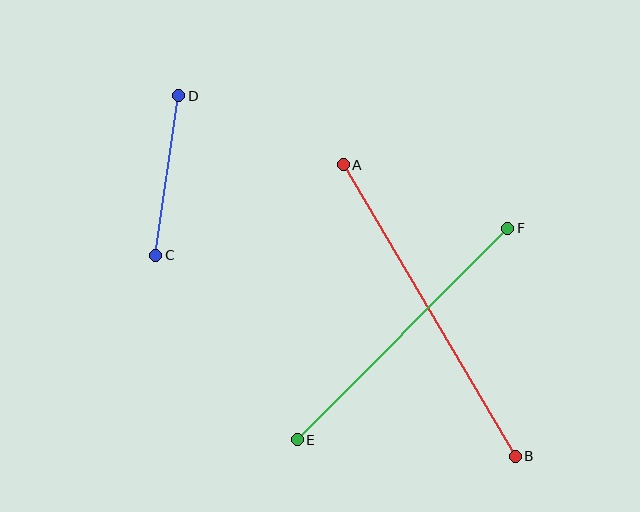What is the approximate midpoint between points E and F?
The midpoint is at approximately (403, 334) pixels.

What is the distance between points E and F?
The distance is approximately 298 pixels.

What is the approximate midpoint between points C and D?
The midpoint is at approximately (167, 175) pixels.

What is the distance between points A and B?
The distance is approximately 339 pixels.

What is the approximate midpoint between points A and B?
The midpoint is at approximately (429, 311) pixels.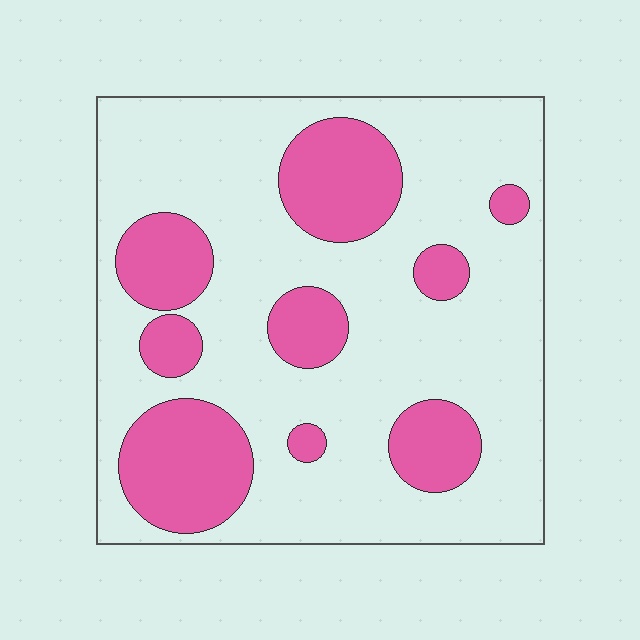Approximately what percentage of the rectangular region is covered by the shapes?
Approximately 25%.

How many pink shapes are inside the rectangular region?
9.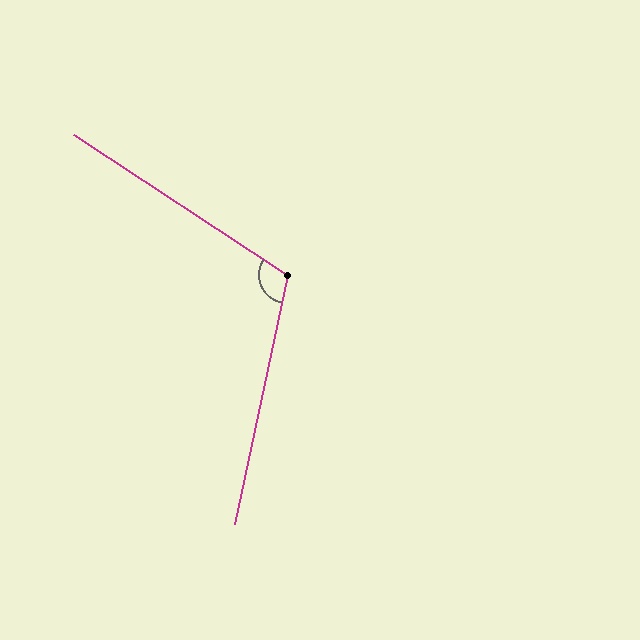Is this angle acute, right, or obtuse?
It is obtuse.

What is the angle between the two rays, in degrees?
Approximately 111 degrees.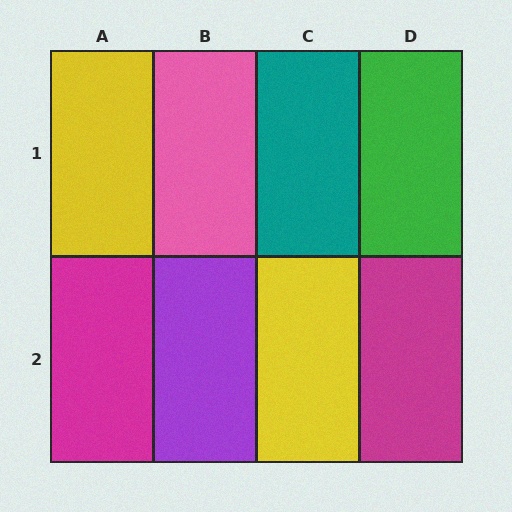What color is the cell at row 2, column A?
Magenta.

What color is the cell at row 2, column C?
Yellow.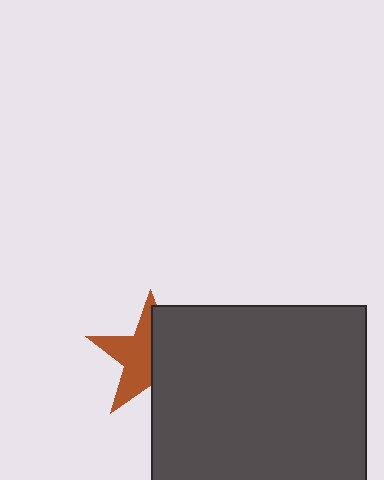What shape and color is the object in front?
The object in front is a dark gray square.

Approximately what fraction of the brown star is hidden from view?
Roughly 48% of the brown star is hidden behind the dark gray square.